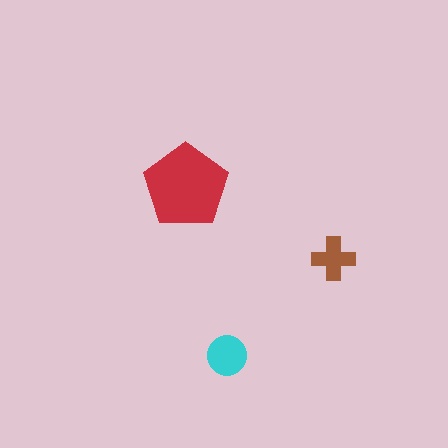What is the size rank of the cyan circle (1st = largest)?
2nd.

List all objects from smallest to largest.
The brown cross, the cyan circle, the red pentagon.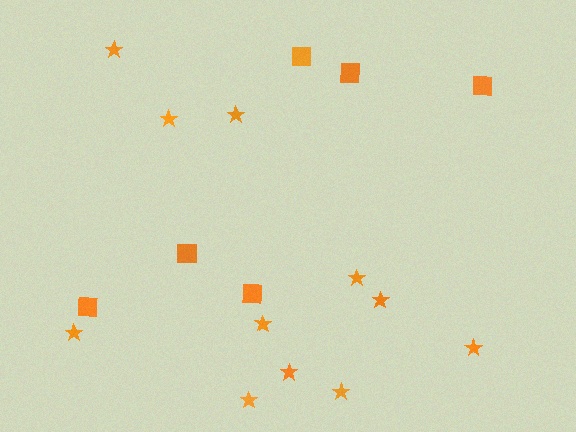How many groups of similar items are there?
There are 2 groups: one group of stars (11) and one group of squares (6).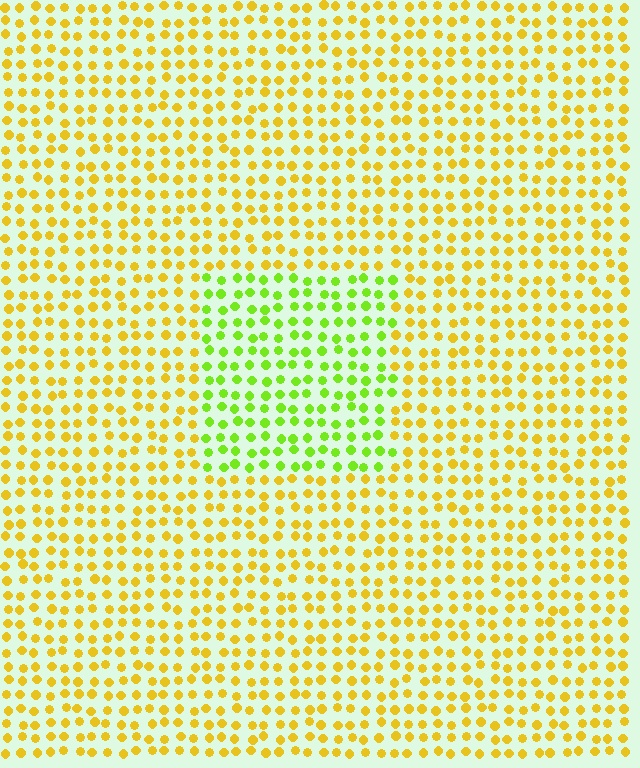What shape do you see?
I see a rectangle.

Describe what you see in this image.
The image is filled with small yellow elements in a uniform arrangement. A rectangle-shaped region is visible where the elements are tinted to a slightly different hue, forming a subtle color boundary.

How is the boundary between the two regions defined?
The boundary is defined purely by a slight shift in hue (about 46 degrees). Spacing, size, and orientation are identical on both sides.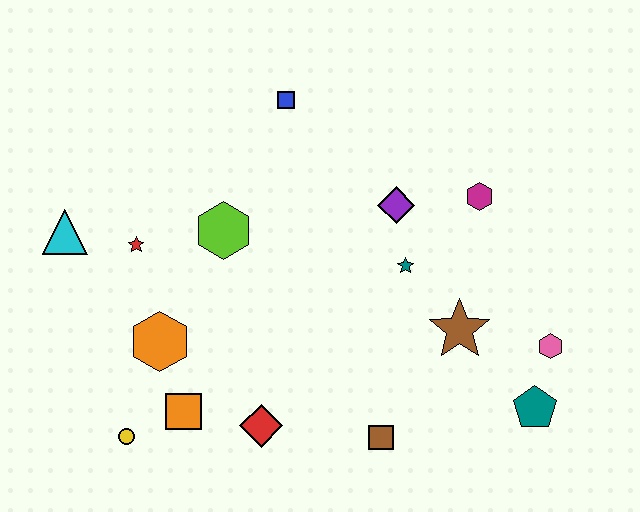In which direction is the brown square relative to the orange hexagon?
The brown square is to the right of the orange hexagon.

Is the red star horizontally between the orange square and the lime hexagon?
No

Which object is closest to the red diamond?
The orange square is closest to the red diamond.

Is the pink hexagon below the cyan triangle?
Yes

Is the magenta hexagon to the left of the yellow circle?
No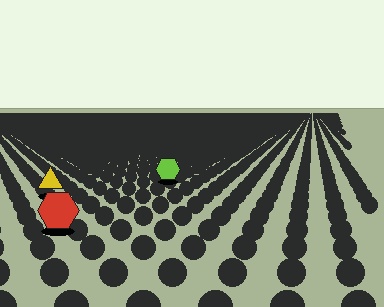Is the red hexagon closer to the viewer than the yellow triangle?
Yes. The red hexagon is closer — you can tell from the texture gradient: the ground texture is coarser near it.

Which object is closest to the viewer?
The red hexagon is closest. The texture marks near it are larger and more spread out.